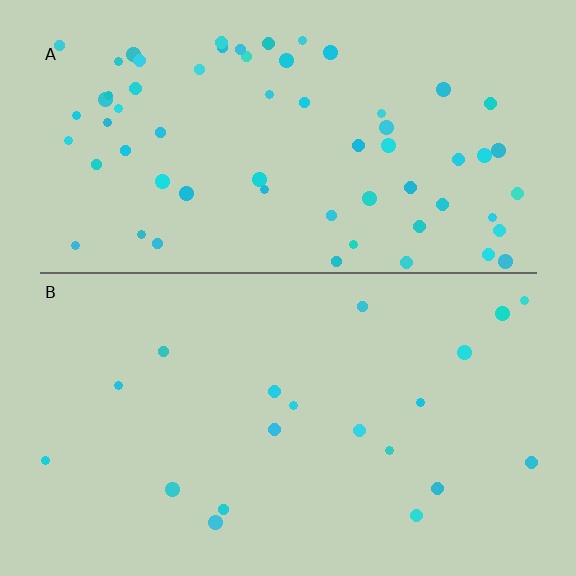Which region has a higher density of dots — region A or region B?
A (the top).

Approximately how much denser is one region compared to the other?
Approximately 3.2× — region A over region B.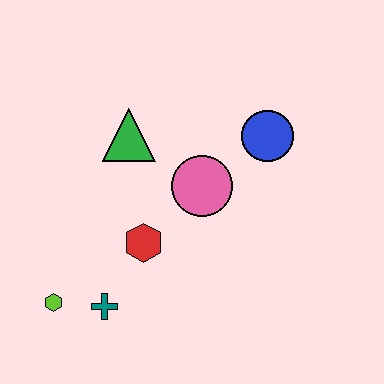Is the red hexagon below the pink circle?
Yes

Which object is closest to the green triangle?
The pink circle is closest to the green triangle.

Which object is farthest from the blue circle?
The lime hexagon is farthest from the blue circle.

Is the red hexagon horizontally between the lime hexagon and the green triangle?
No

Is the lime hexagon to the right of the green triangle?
No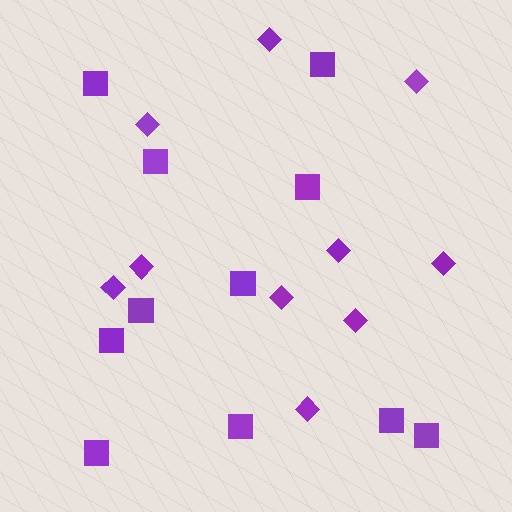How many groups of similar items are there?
There are 2 groups: one group of squares (11) and one group of diamonds (10).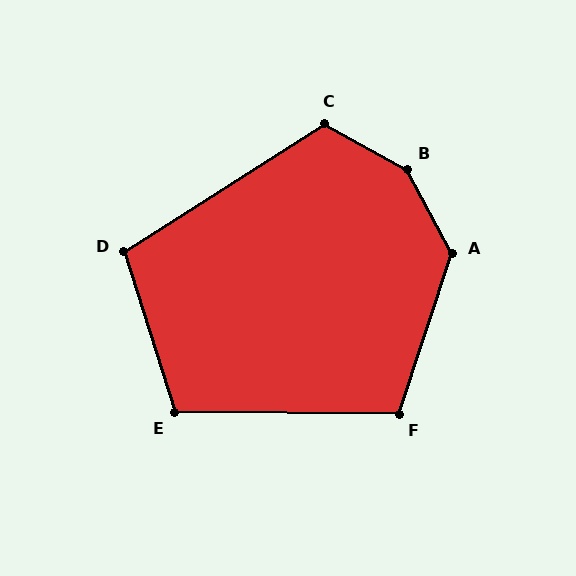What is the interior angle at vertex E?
Approximately 108 degrees (obtuse).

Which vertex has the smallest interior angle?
D, at approximately 105 degrees.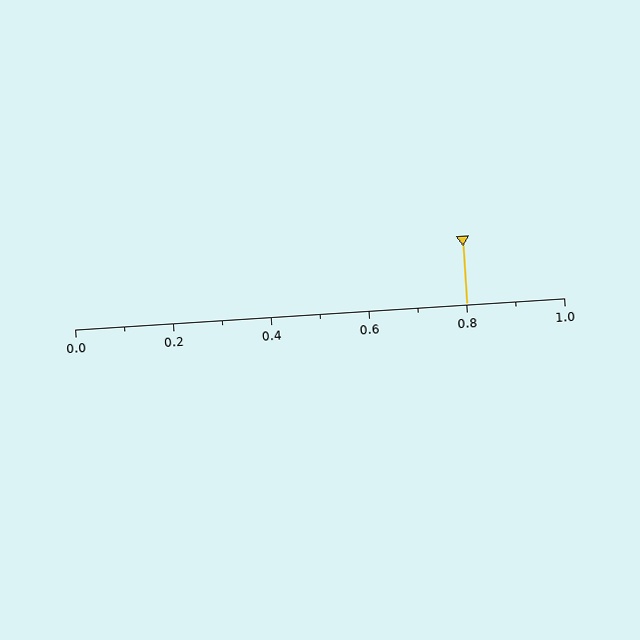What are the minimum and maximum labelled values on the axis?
The axis runs from 0.0 to 1.0.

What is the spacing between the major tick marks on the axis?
The major ticks are spaced 0.2 apart.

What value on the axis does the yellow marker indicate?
The marker indicates approximately 0.8.